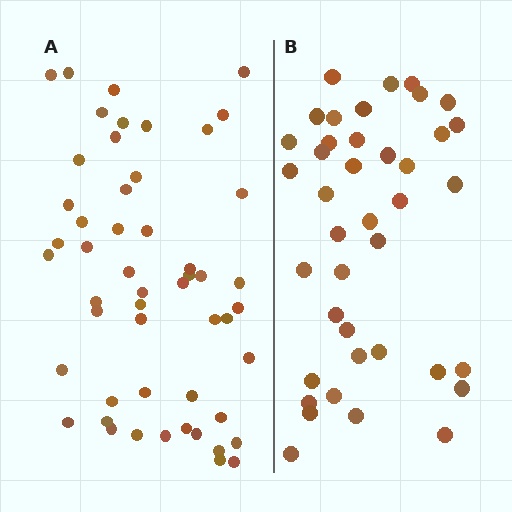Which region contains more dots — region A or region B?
Region A (the left region) has more dots.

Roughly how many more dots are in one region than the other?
Region A has roughly 12 or so more dots than region B.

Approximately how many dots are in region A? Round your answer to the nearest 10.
About 50 dots. (The exact count is 52, which rounds to 50.)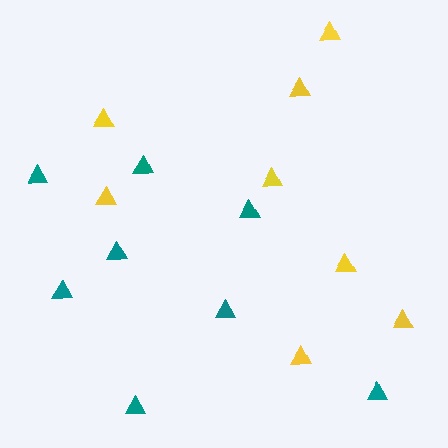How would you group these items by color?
There are 2 groups: one group of teal triangles (8) and one group of yellow triangles (8).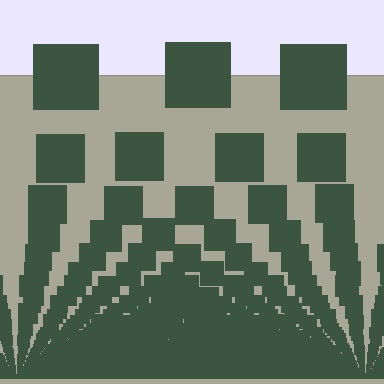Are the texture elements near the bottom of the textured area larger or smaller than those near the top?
Smaller. The gradient is inverted — elements near the bottom are smaller and denser.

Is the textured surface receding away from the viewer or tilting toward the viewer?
The surface appears to tilt toward the viewer. Texture elements get larger and sparser toward the top.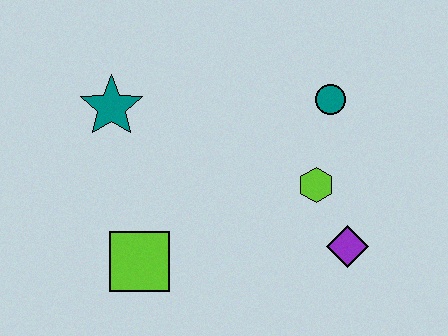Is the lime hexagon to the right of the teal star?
Yes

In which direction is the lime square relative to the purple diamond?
The lime square is to the left of the purple diamond.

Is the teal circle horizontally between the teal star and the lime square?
No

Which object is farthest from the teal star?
The purple diamond is farthest from the teal star.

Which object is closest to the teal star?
The lime square is closest to the teal star.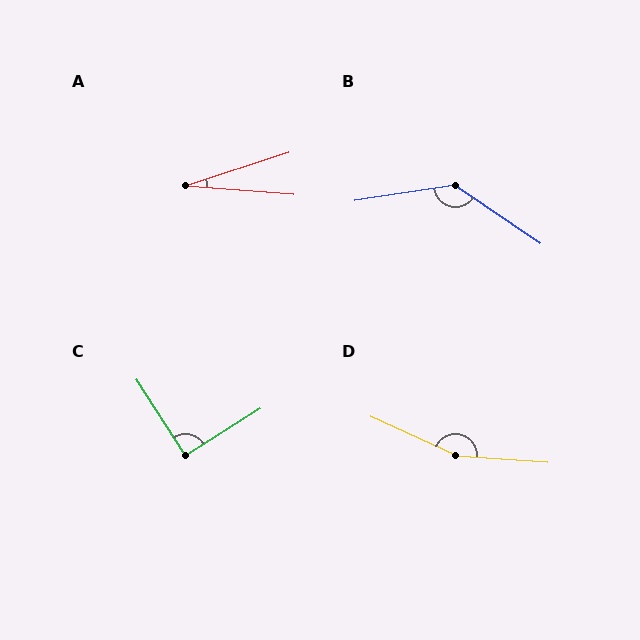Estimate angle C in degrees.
Approximately 91 degrees.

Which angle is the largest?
D, at approximately 159 degrees.